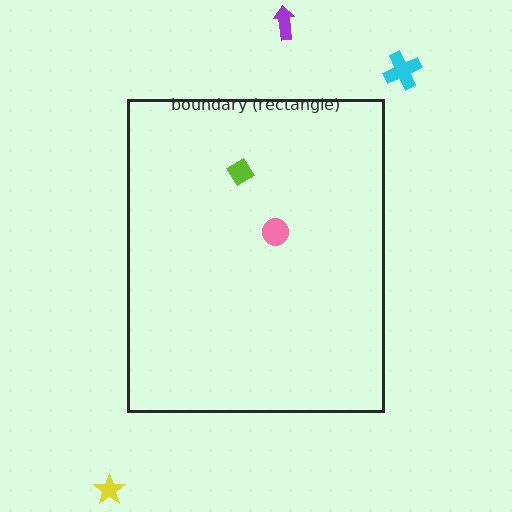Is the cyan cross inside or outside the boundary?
Outside.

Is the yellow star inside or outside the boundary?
Outside.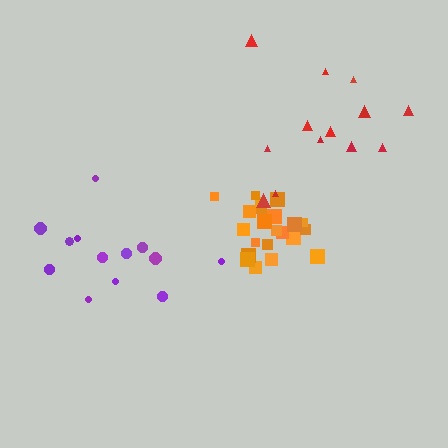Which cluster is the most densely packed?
Orange.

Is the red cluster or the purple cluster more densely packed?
Purple.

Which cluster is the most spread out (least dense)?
Red.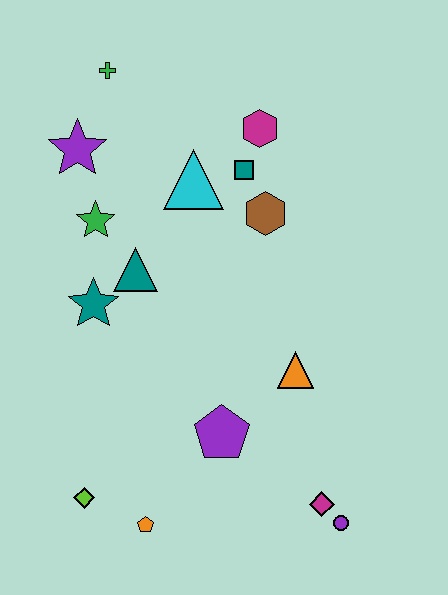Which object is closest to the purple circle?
The magenta diamond is closest to the purple circle.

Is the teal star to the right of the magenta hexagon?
No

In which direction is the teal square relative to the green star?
The teal square is to the right of the green star.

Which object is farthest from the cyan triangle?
The purple circle is farthest from the cyan triangle.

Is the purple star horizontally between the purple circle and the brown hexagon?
No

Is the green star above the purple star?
No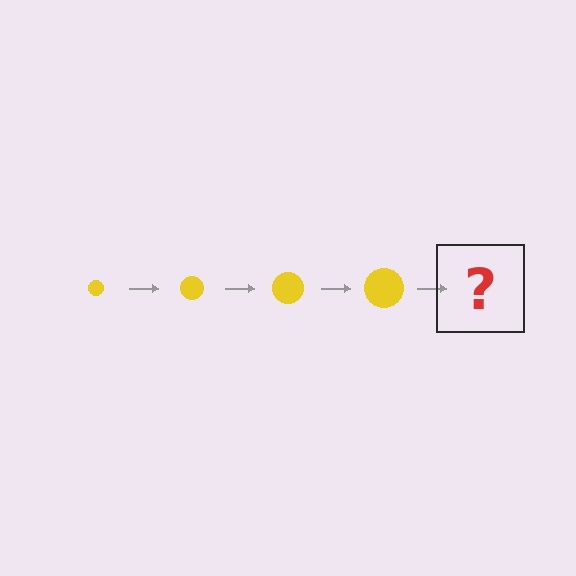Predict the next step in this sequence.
The next step is a yellow circle, larger than the previous one.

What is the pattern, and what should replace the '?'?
The pattern is that the circle gets progressively larger each step. The '?' should be a yellow circle, larger than the previous one.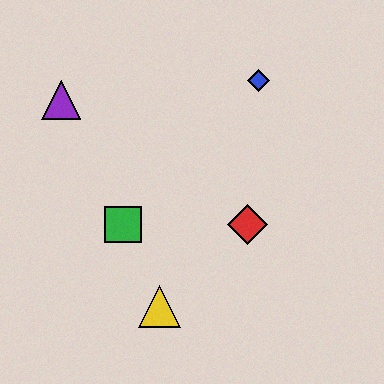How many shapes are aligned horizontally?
2 shapes (the red diamond, the green square) are aligned horizontally.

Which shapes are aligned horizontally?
The red diamond, the green square are aligned horizontally.